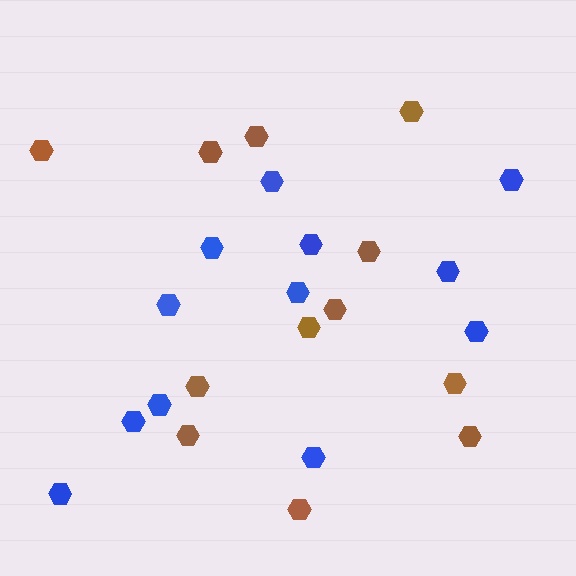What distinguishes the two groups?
There are 2 groups: one group of brown hexagons (12) and one group of blue hexagons (12).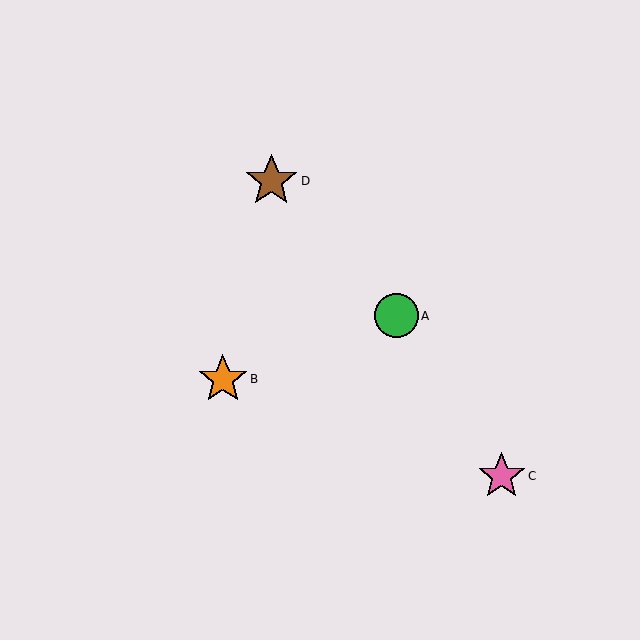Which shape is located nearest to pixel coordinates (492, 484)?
The pink star (labeled C) at (502, 476) is nearest to that location.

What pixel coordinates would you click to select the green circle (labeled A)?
Click at (396, 316) to select the green circle A.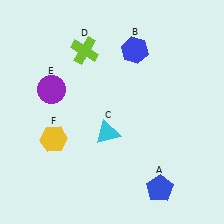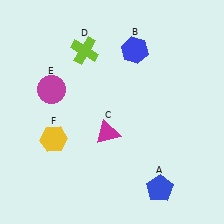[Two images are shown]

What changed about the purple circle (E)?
In Image 1, E is purple. In Image 2, it changed to magenta.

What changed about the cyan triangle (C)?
In Image 1, C is cyan. In Image 2, it changed to magenta.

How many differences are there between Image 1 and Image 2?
There are 2 differences between the two images.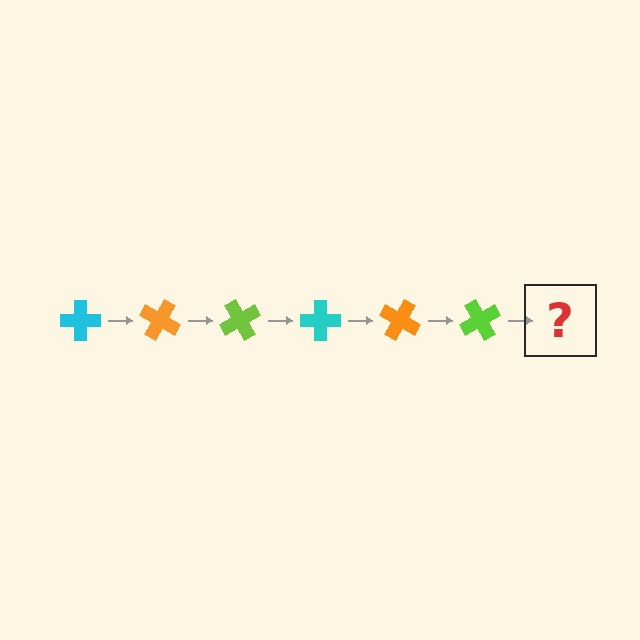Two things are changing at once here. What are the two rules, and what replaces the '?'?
The two rules are that it rotates 30 degrees each step and the color cycles through cyan, orange, and lime. The '?' should be a cyan cross, rotated 180 degrees from the start.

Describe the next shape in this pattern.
It should be a cyan cross, rotated 180 degrees from the start.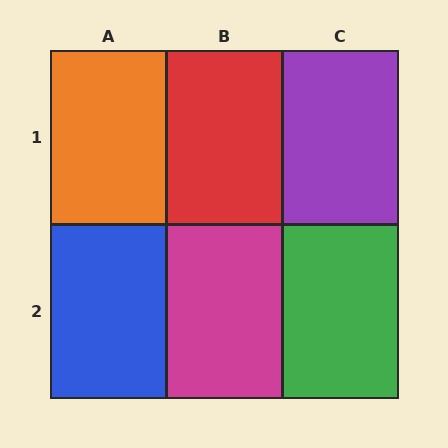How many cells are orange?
1 cell is orange.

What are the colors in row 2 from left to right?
Blue, magenta, green.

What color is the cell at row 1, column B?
Red.